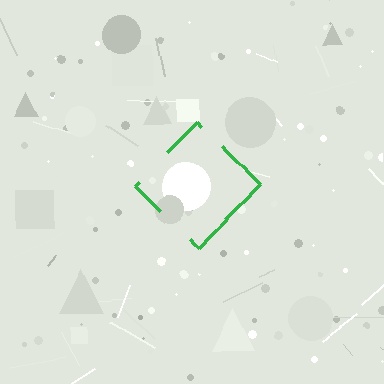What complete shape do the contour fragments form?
The contour fragments form a diamond.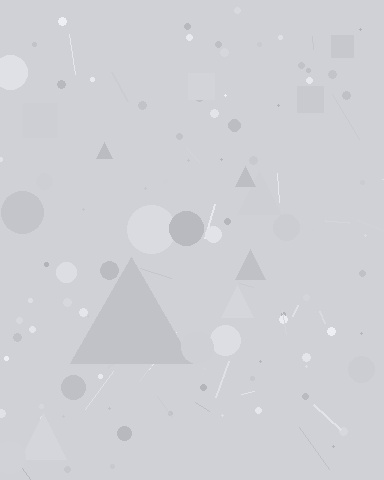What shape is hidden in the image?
A triangle is hidden in the image.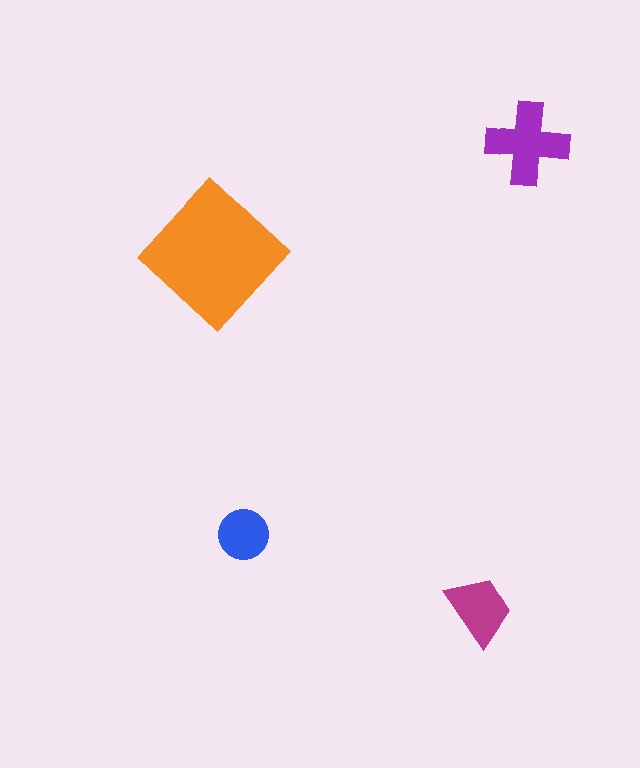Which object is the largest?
The orange diamond.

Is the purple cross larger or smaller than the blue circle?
Larger.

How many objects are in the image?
There are 4 objects in the image.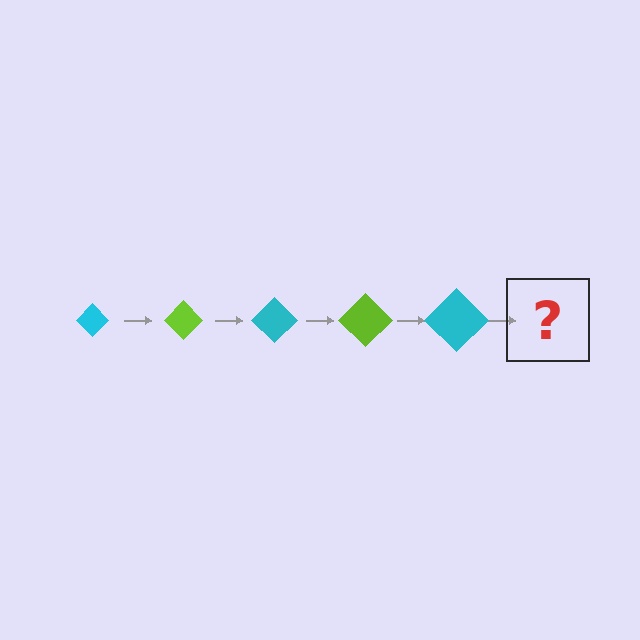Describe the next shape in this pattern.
It should be a lime diamond, larger than the previous one.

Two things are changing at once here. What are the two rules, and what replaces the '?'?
The two rules are that the diamond grows larger each step and the color cycles through cyan and lime. The '?' should be a lime diamond, larger than the previous one.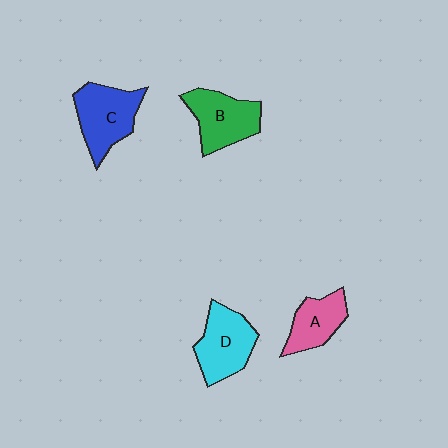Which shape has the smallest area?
Shape A (pink).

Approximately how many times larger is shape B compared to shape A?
Approximately 1.3 times.